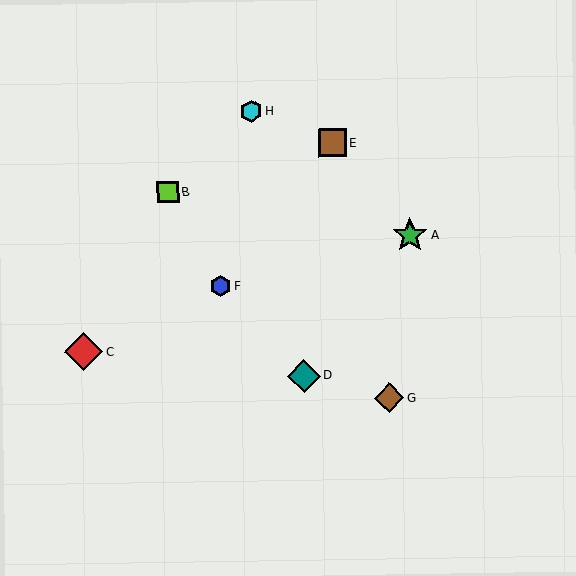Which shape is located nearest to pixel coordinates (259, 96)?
The cyan hexagon (labeled H) at (251, 111) is nearest to that location.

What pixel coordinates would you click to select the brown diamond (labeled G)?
Click at (389, 398) to select the brown diamond G.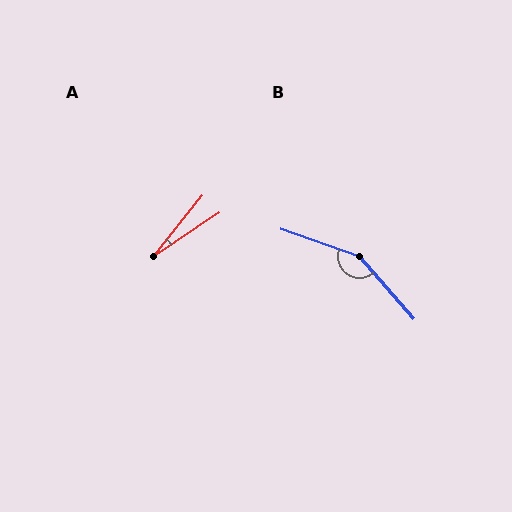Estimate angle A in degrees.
Approximately 18 degrees.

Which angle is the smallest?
A, at approximately 18 degrees.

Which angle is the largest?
B, at approximately 150 degrees.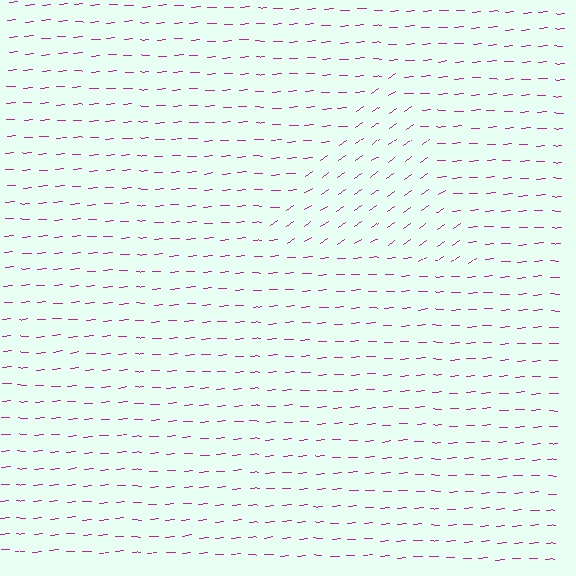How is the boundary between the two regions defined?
The boundary is defined purely by a change in line orientation (approximately 30 degrees difference). All lines are the same color and thickness.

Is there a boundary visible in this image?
Yes, there is a texture boundary formed by a change in line orientation.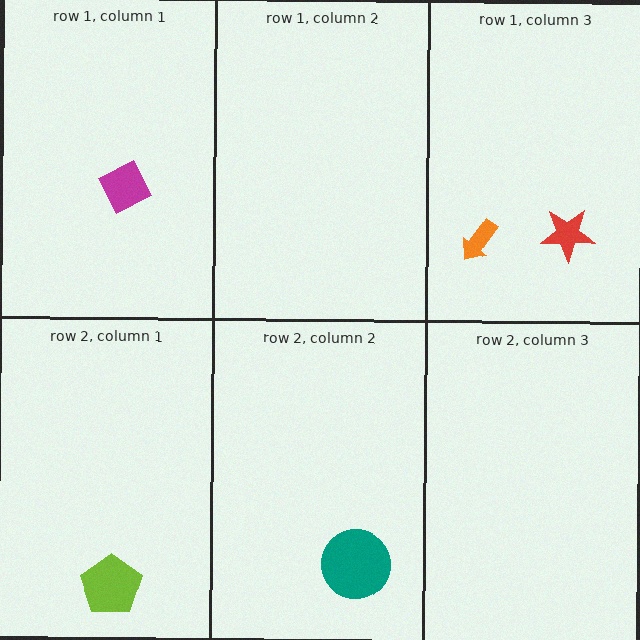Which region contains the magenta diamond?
The row 1, column 1 region.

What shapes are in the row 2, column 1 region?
The lime pentagon.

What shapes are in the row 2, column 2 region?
The teal circle.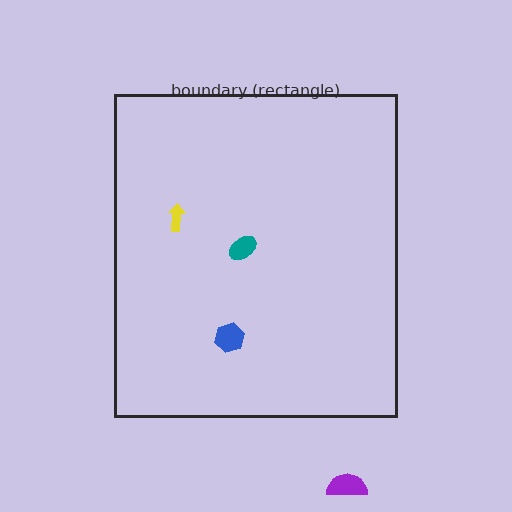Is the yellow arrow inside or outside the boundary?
Inside.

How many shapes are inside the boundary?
3 inside, 1 outside.